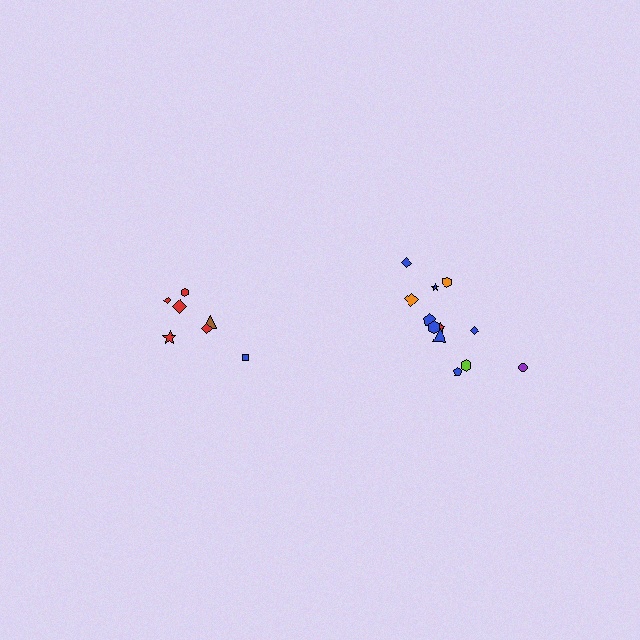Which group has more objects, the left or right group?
The right group.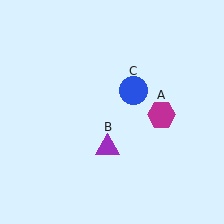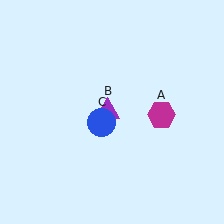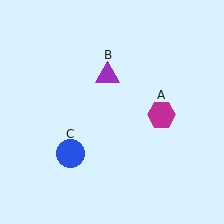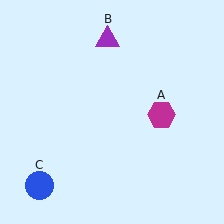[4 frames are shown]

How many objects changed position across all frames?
2 objects changed position: purple triangle (object B), blue circle (object C).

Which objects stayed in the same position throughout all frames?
Magenta hexagon (object A) remained stationary.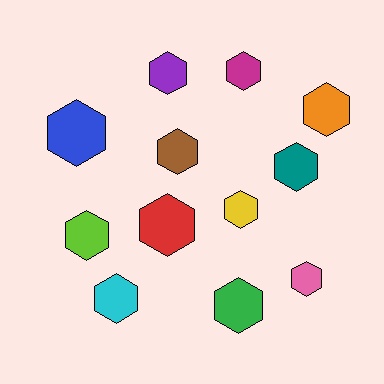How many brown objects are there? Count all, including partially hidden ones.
There is 1 brown object.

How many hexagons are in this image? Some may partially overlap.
There are 12 hexagons.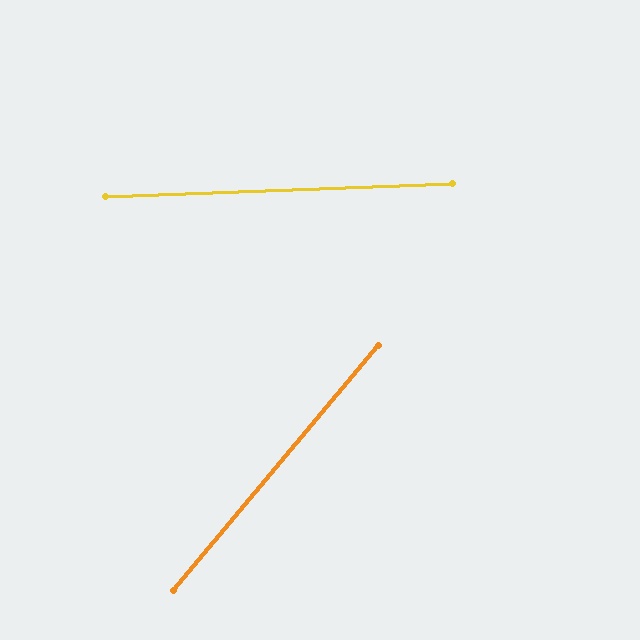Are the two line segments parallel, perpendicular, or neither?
Neither parallel nor perpendicular — they differ by about 48°.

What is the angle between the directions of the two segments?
Approximately 48 degrees.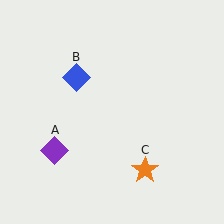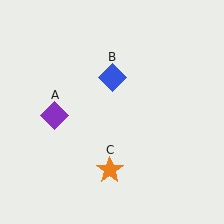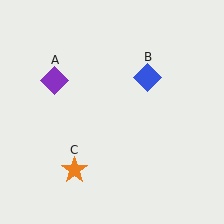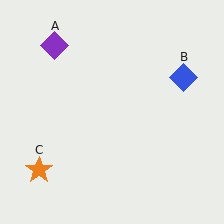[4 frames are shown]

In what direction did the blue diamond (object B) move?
The blue diamond (object B) moved right.